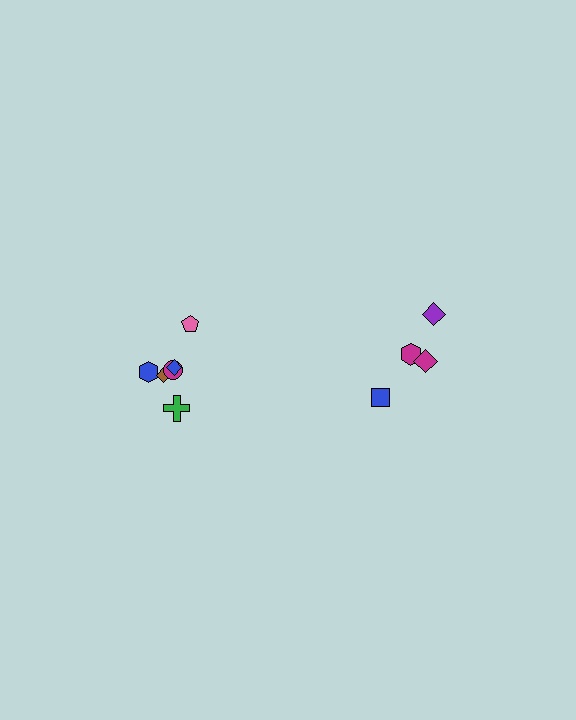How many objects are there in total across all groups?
There are 10 objects.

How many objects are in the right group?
There are 4 objects.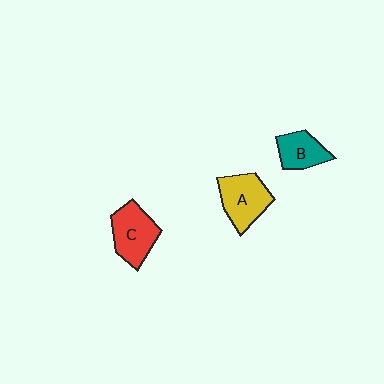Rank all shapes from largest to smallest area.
From largest to smallest: A (yellow), C (red), B (teal).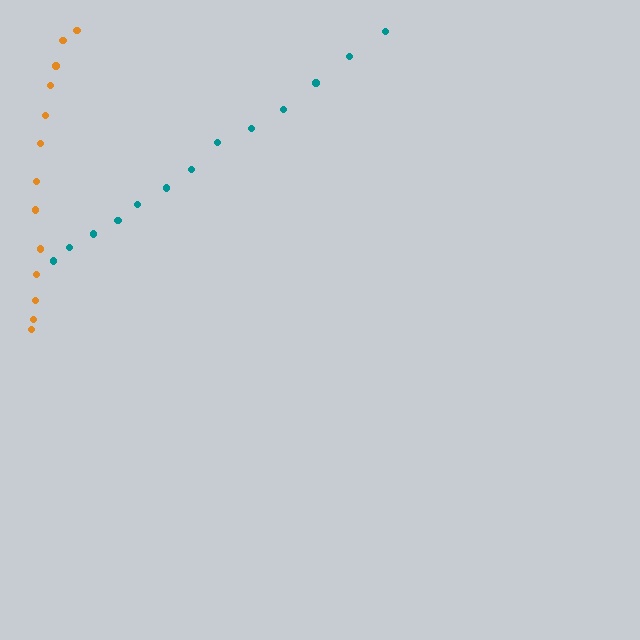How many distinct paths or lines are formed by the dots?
There are 2 distinct paths.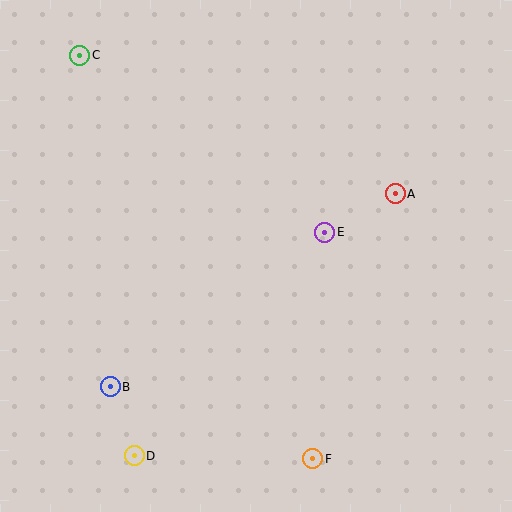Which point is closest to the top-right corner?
Point A is closest to the top-right corner.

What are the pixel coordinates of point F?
Point F is at (313, 459).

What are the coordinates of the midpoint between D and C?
The midpoint between D and C is at (107, 255).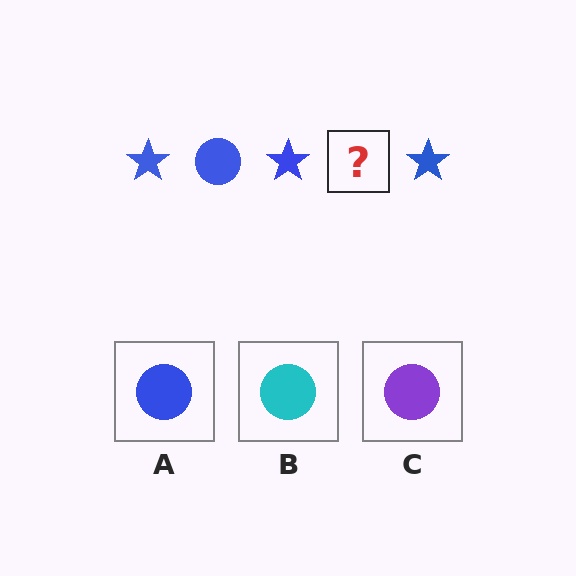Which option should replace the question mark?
Option A.